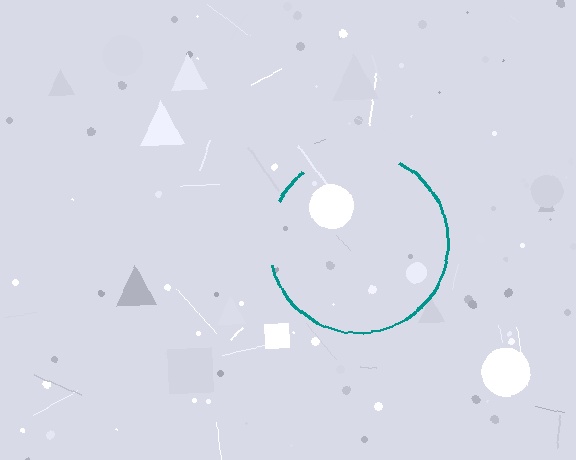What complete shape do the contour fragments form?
The contour fragments form a circle.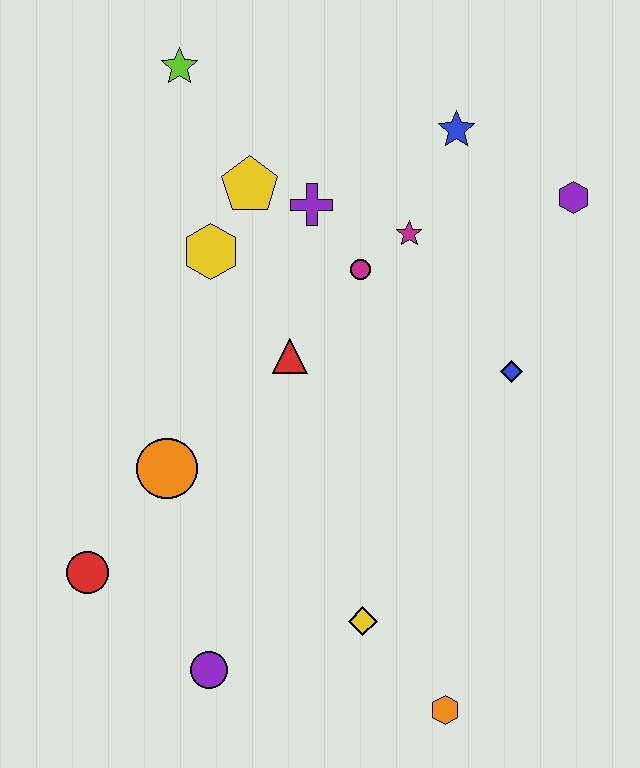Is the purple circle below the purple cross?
Yes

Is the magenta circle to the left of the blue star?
Yes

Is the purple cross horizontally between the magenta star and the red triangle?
Yes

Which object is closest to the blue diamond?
The magenta star is closest to the blue diamond.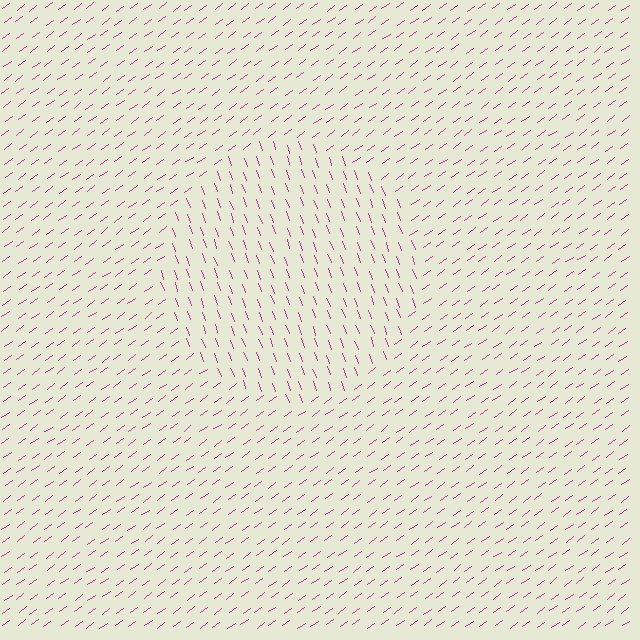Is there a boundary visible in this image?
Yes, there is a texture boundary formed by a change in line orientation.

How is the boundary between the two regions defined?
The boundary is defined purely by a change in line orientation (approximately 74 degrees difference). All lines are the same color and thickness.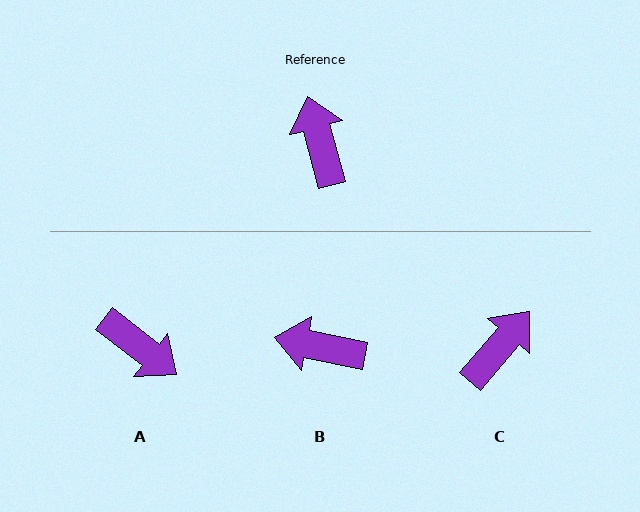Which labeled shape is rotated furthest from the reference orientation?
A, about 144 degrees away.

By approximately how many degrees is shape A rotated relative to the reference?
Approximately 144 degrees clockwise.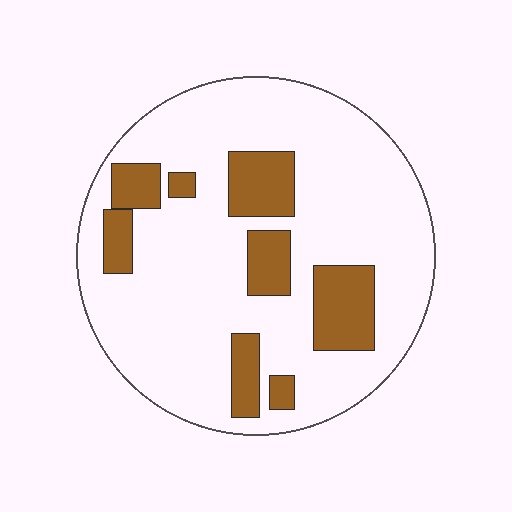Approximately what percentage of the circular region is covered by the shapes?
Approximately 20%.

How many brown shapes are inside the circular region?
8.